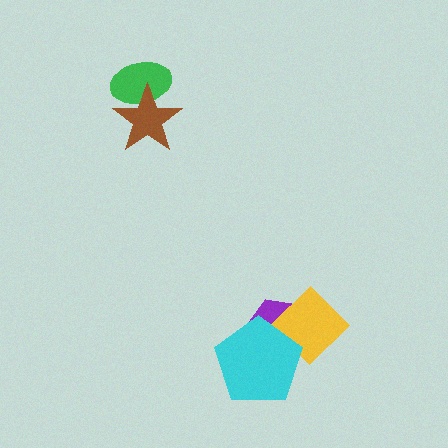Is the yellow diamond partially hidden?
Yes, it is partially covered by another shape.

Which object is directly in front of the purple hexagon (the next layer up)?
The yellow diamond is directly in front of the purple hexagon.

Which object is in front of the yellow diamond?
The cyan pentagon is in front of the yellow diamond.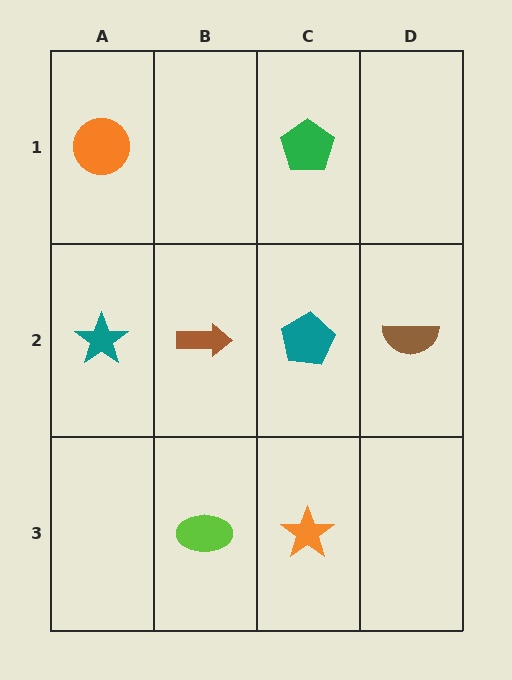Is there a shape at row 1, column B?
No, that cell is empty.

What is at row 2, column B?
A brown arrow.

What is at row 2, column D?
A brown semicircle.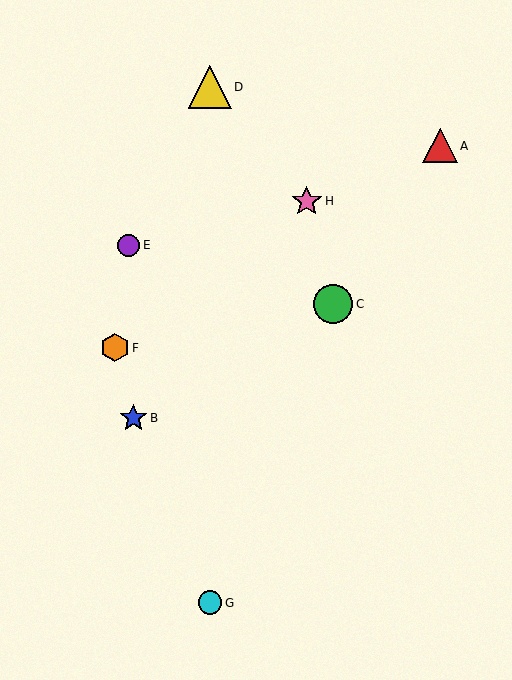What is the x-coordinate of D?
Object D is at x≈210.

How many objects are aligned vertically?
2 objects (D, G) are aligned vertically.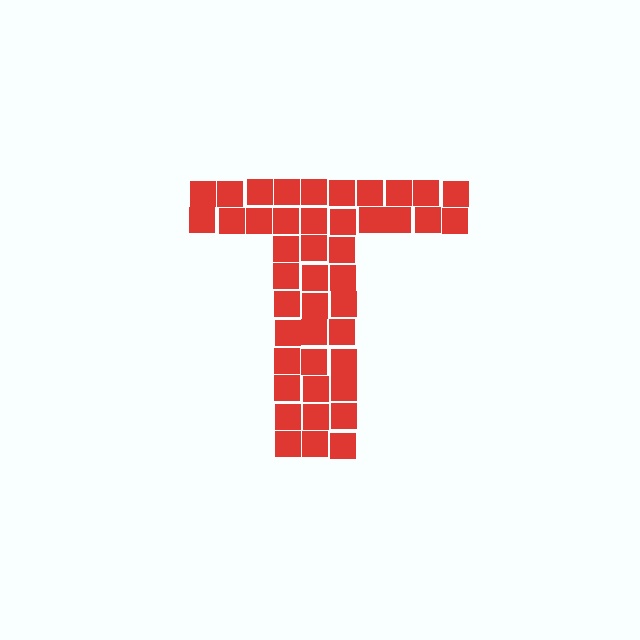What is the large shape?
The large shape is the letter T.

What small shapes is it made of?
It is made of small squares.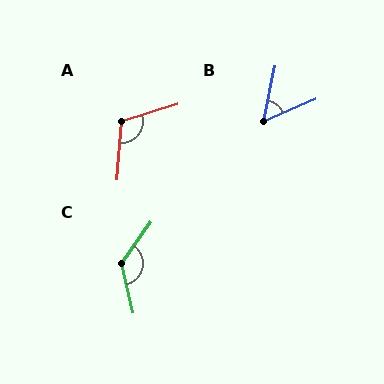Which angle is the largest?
C, at approximately 131 degrees.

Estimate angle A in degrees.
Approximately 111 degrees.